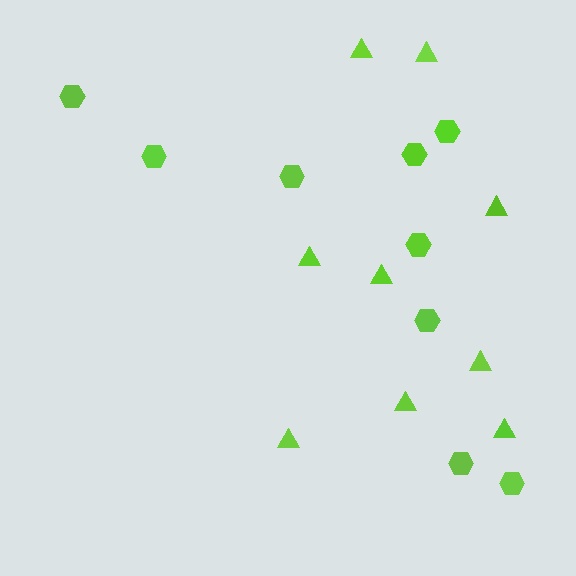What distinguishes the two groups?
There are 2 groups: one group of hexagons (9) and one group of triangles (9).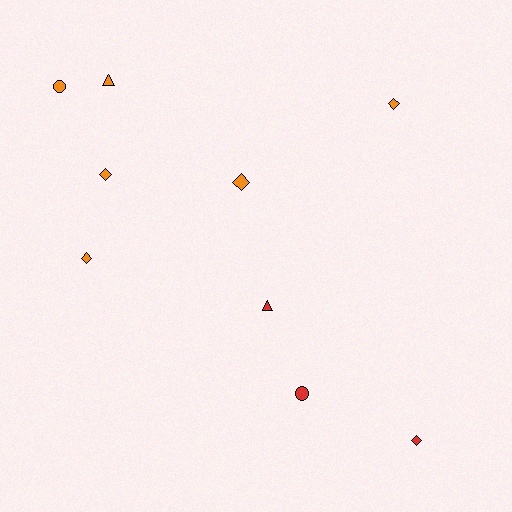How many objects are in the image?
There are 9 objects.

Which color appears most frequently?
Orange, with 6 objects.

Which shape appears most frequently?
Diamond, with 5 objects.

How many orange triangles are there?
There is 1 orange triangle.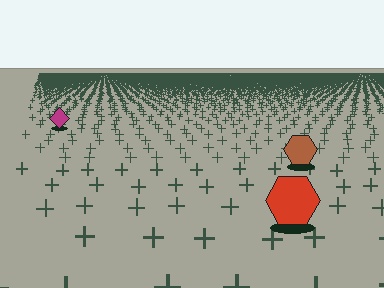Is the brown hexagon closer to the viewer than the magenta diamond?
Yes. The brown hexagon is closer — you can tell from the texture gradient: the ground texture is coarser near it.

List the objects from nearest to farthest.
From nearest to farthest: the red hexagon, the brown hexagon, the magenta diamond.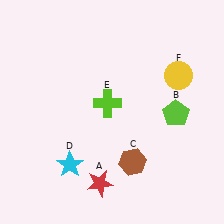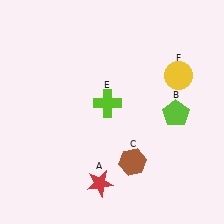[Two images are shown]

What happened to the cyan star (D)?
The cyan star (D) was removed in Image 2. It was in the bottom-left area of Image 1.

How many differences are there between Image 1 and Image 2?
There is 1 difference between the two images.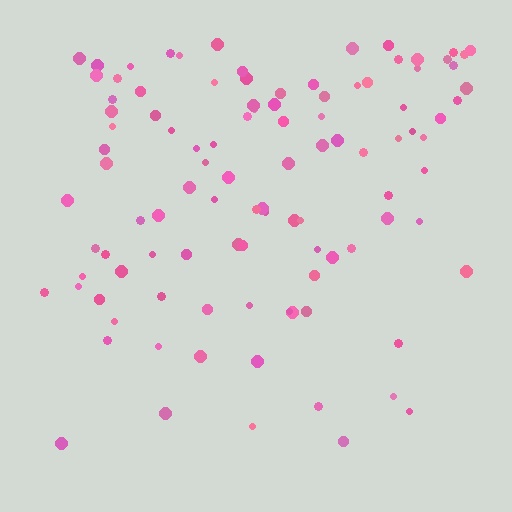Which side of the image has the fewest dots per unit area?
The bottom.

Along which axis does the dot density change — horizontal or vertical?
Vertical.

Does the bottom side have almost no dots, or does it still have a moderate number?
Still a moderate number, just noticeably fewer than the top.